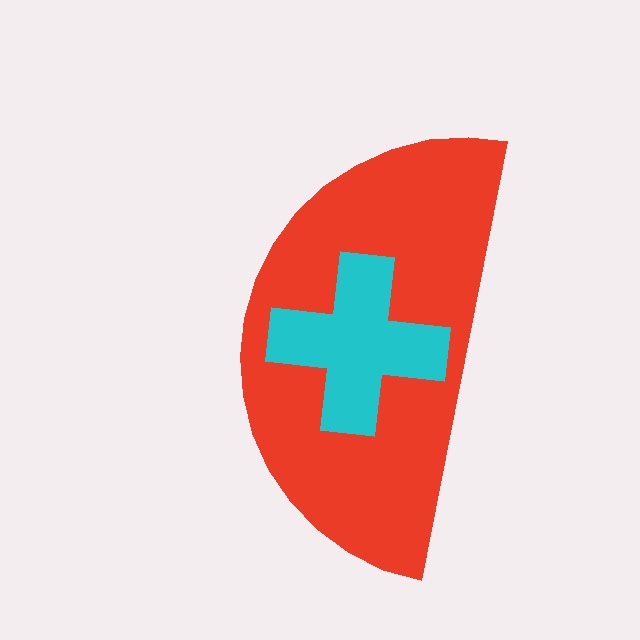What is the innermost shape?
The cyan cross.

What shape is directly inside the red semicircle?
The cyan cross.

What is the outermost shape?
The red semicircle.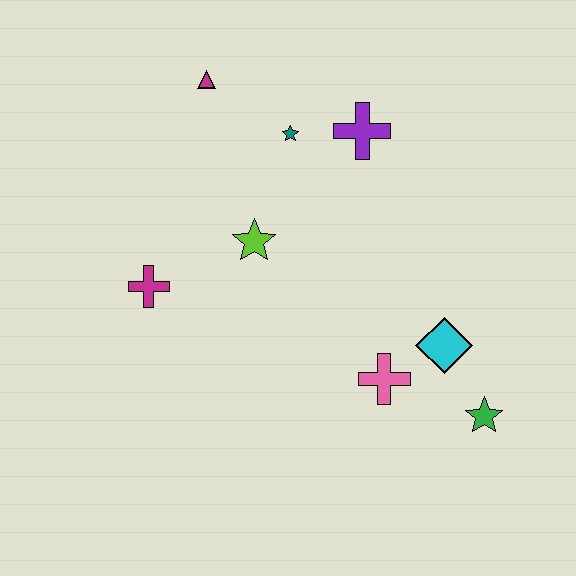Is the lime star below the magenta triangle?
Yes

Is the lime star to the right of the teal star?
No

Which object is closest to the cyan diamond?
The pink cross is closest to the cyan diamond.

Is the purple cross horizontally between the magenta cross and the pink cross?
Yes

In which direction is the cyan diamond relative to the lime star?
The cyan diamond is to the right of the lime star.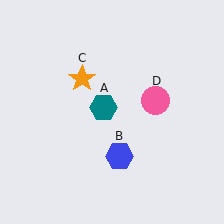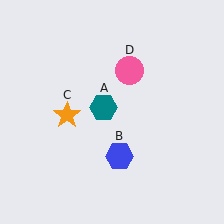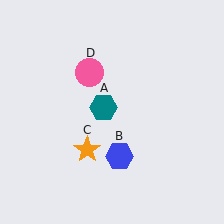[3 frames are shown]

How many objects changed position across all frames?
2 objects changed position: orange star (object C), pink circle (object D).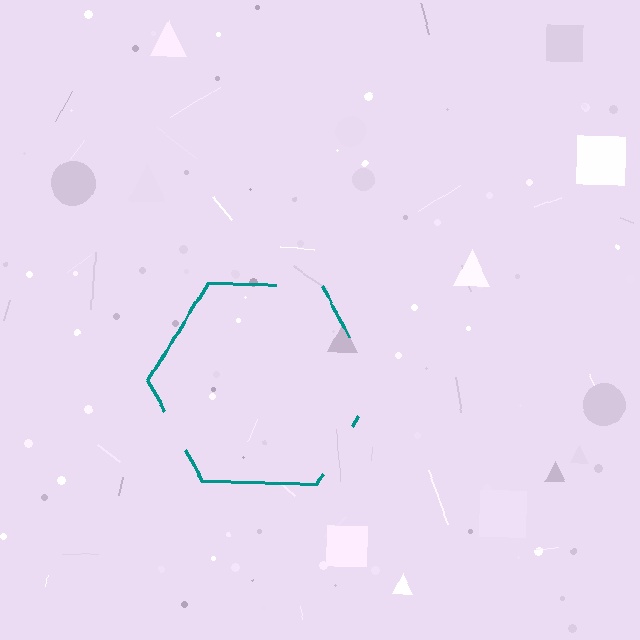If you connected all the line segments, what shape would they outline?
They would outline a hexagon.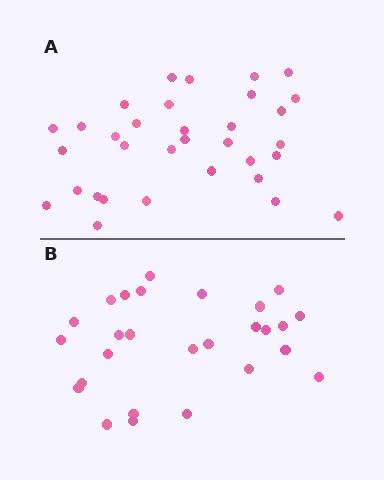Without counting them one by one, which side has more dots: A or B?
Region A (the top region) has more dots.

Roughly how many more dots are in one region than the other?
Region A has about 6 more dots than region B.